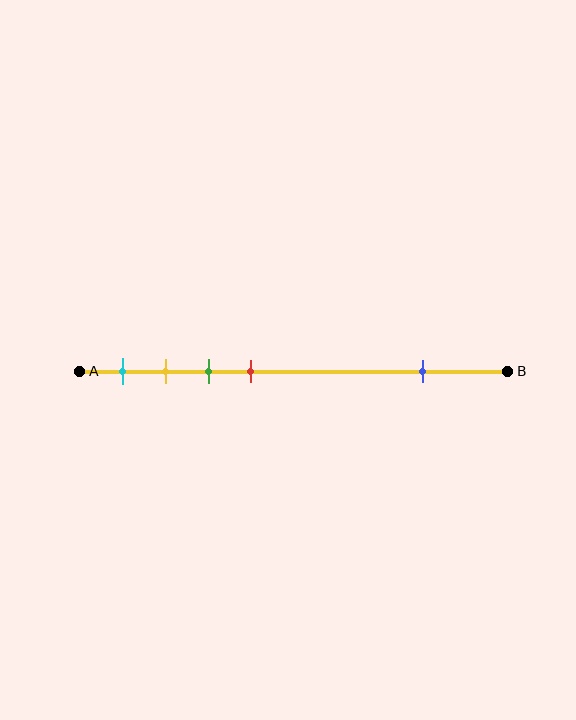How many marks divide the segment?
There are 5 marks dividing the segment.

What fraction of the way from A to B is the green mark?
The green mark is approximately 30% (0.3) of the way from A to B.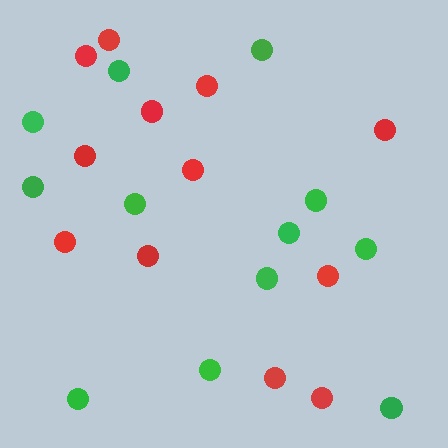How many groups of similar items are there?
There are 2 groups: one group of green circles (12) and one group of red circles (12).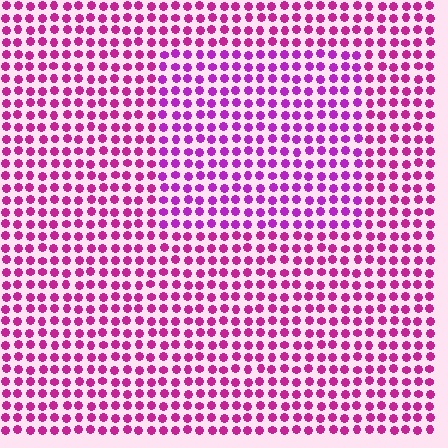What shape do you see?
I see a rectangle.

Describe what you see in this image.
The image is filled with small magenta elements in a uniform arrangement. A rectangle-shaped region is visible where the elements are tinted to a slightly different hue, forming a subtle color boundary.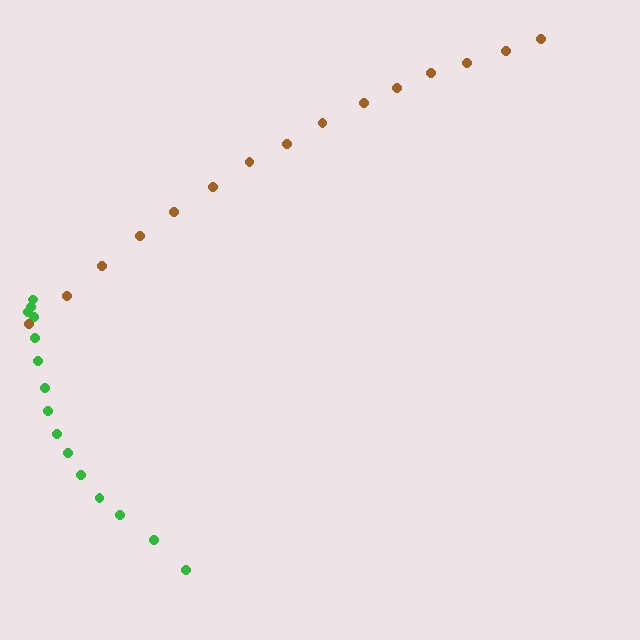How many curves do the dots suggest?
There are 2 distinct paths.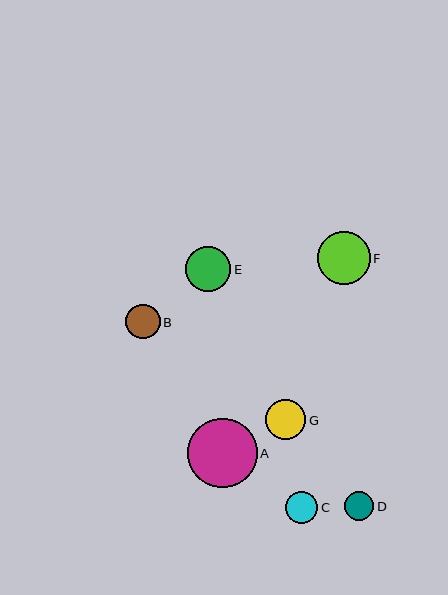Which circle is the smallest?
Circle D is the smallest with a size of approximately 29 pixels.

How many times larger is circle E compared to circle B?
Circle E is approximately 1.3 times the size of circle B.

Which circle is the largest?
Circle A is the largest with a size of approximately 69 pixels.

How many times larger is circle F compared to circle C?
Circle F is approximately 1.6 times the size of circle C.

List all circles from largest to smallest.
From largest to smallest: A, F, E, G, B, C, D.